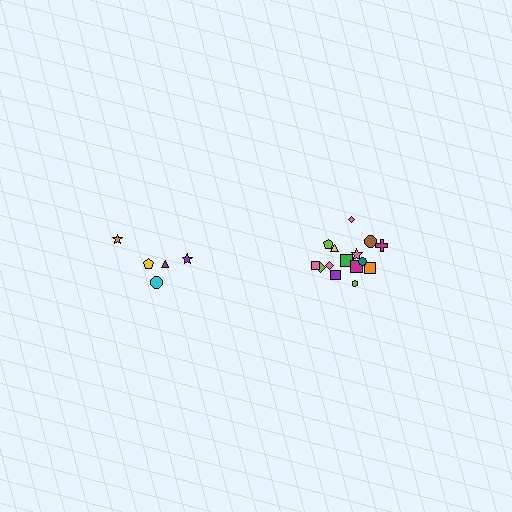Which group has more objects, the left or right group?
The right group.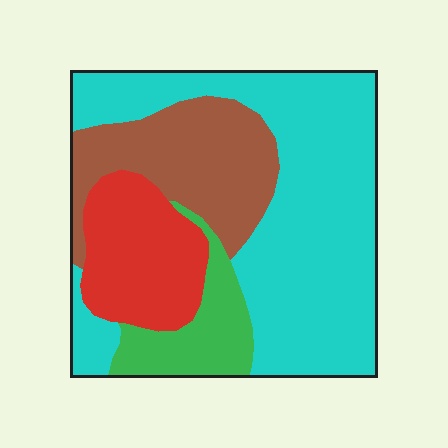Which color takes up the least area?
Green, at roughly 10%.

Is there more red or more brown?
Brown.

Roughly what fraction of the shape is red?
Red takes up between a sixth and a third of the shape.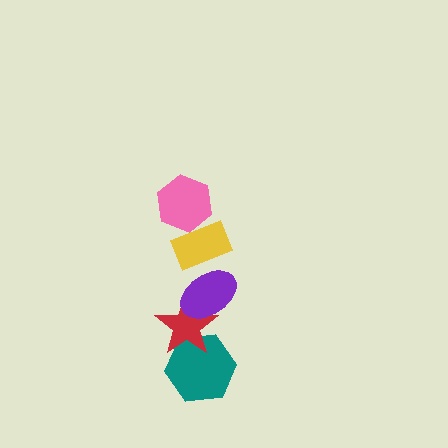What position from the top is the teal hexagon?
The teal hexagon is 5th from the top.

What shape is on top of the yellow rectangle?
The pink hexagon is on top of the yellow rectangle.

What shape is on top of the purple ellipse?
The yellow rectangle is on top of the purple ellipse.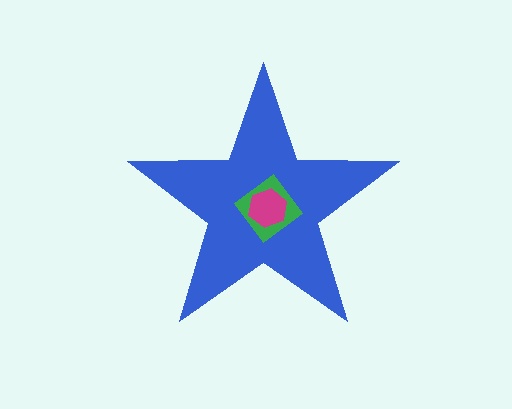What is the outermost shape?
The blue star.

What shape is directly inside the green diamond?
The magenta hexagon.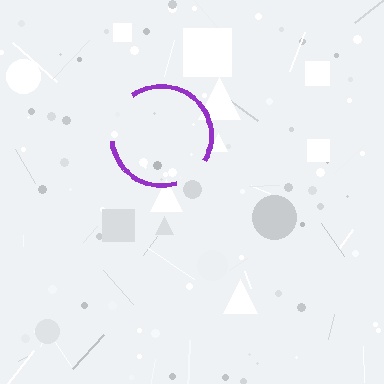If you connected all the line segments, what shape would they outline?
They would outline a circle.